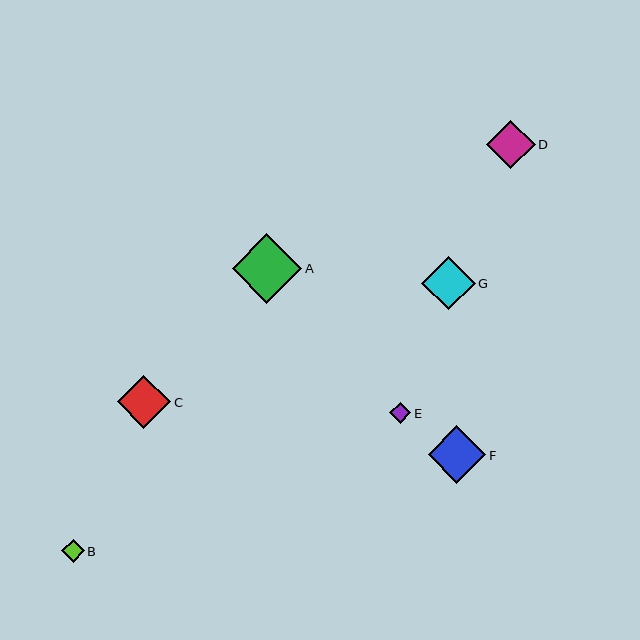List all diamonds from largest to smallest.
From largest to smallest: A, F, C, G, D, B, E.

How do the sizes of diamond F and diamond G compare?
Diamond F and diamond G are approximately the same size.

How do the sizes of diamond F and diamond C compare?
Diamond F and diamond C are approximately the same size.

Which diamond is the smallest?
Diamond E is the smallest with a size of approximately 21 pixels.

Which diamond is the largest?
Diamond A is the largest with a size of approximately 69 pixels.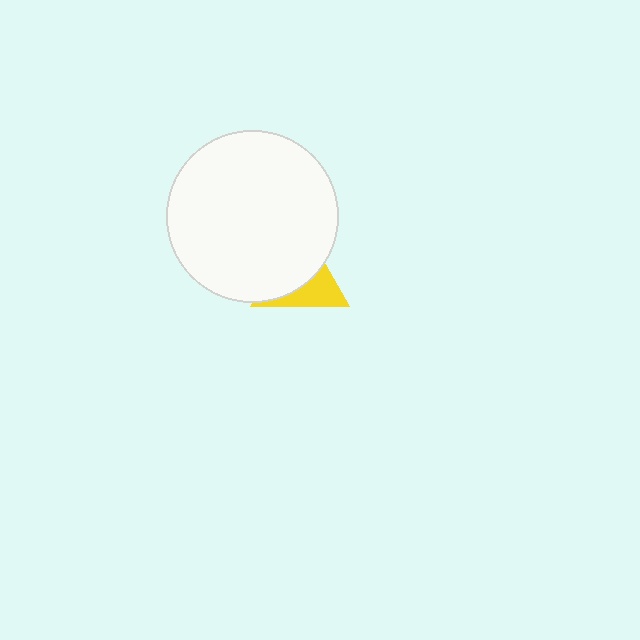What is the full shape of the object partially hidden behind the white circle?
The partially hidden object is a yellow triangle.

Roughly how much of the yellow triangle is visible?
A small part of it is visible (roughly 40%).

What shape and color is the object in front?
The object in front is a white circle.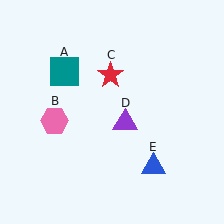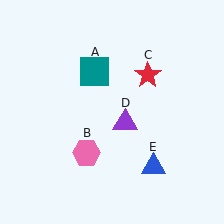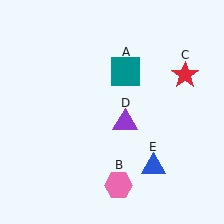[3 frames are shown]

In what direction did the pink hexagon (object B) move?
The pink hexagon (object B) moved down and to the right.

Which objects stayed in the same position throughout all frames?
Purple triangle (object D) and blue triangle (object E) remained stationary.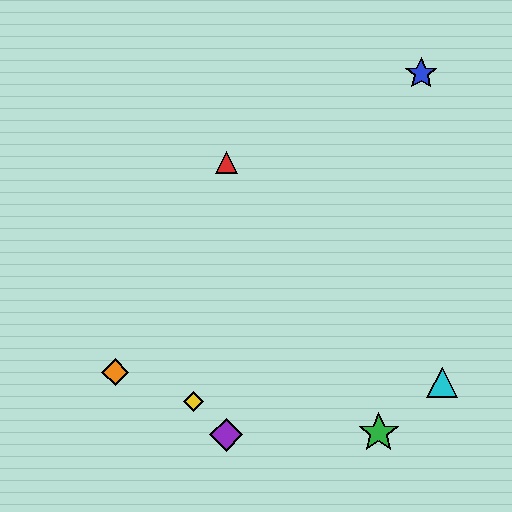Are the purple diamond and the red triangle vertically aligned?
Yes, both are at x≈226.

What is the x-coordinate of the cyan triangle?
The cyan triangle is at x≈442.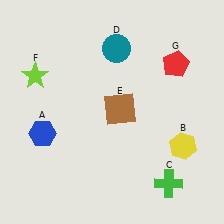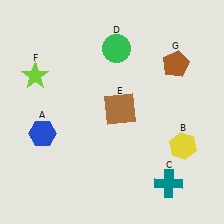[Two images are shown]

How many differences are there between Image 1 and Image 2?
There are 3 differences between the two images.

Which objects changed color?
C changed from green to teal. D changed from teal to green. G changed from red to brown.